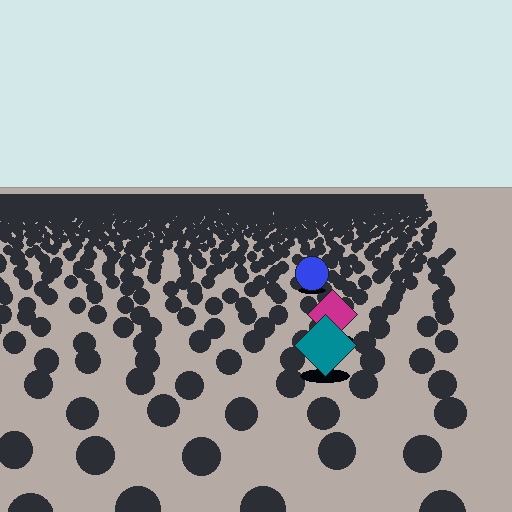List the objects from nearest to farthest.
From nearest to farthest: the teal diamond, the magenta diamond, the blue circle.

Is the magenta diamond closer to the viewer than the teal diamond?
No. The teal diamond is closer — you can tell from the texture gradient: the ground texture is coarser near it.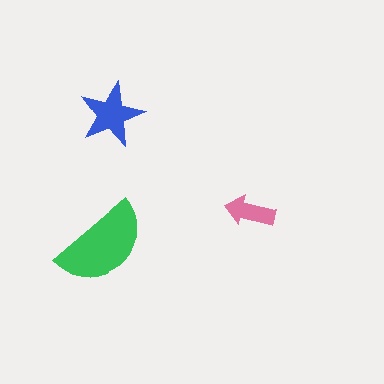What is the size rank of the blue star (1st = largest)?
2nd.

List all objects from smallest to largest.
The pink arrow, the blue star, the green semicircle.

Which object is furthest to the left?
The green semicircle is leftmost.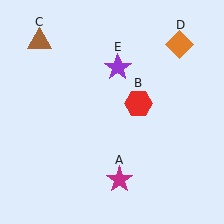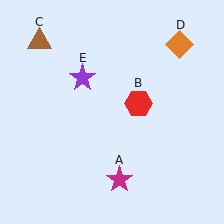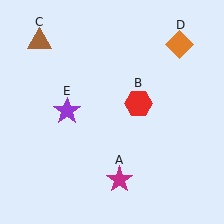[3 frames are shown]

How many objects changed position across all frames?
1 object changed position: purple star (object E).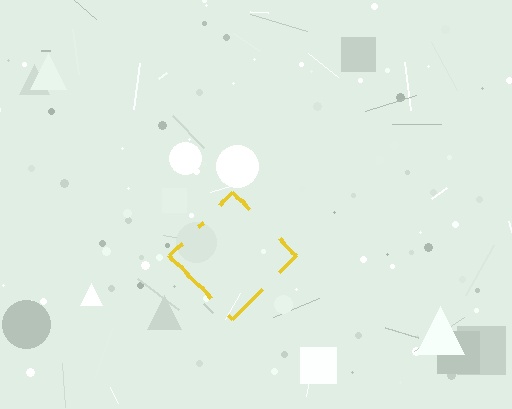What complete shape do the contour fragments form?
The contour fragments form a diamond.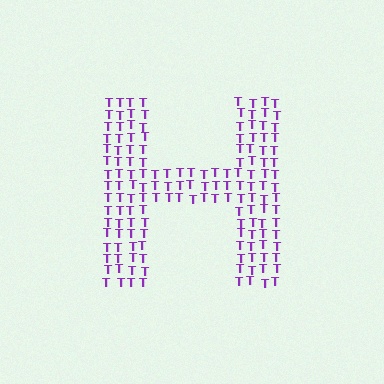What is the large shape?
The large shape is the letter H.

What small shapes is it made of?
It is made of small letter T's.